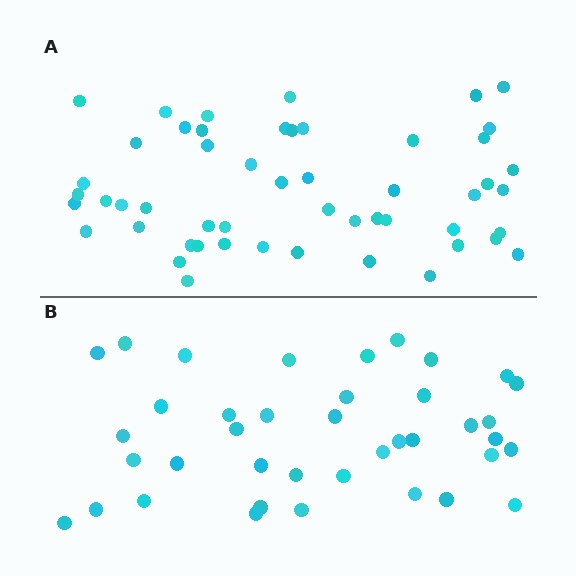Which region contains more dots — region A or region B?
Region A (the top region) has more dots.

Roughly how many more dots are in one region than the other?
Region A has approximately 15 more dots than region B.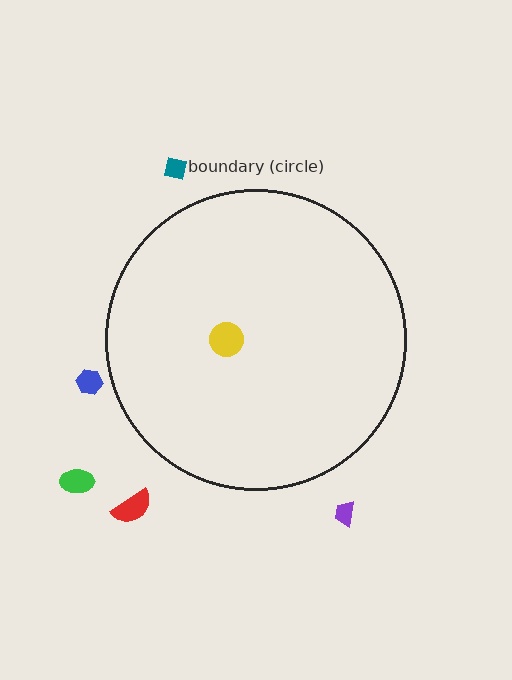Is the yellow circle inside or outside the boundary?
Inside.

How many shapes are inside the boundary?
1 inside, 5 outside.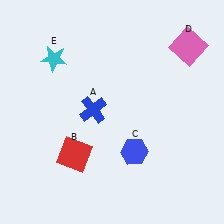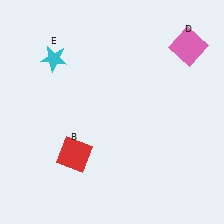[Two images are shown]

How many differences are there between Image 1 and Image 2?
There are 2 differences between the two images.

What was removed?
The blue cross (A), the blue hexagon (C) were removed in Image 2.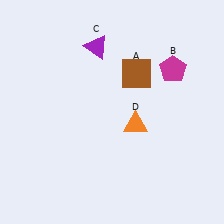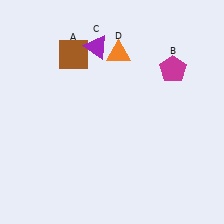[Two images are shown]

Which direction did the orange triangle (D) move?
The orange triangle (D) moved up.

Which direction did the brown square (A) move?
The brown square (A) moved left.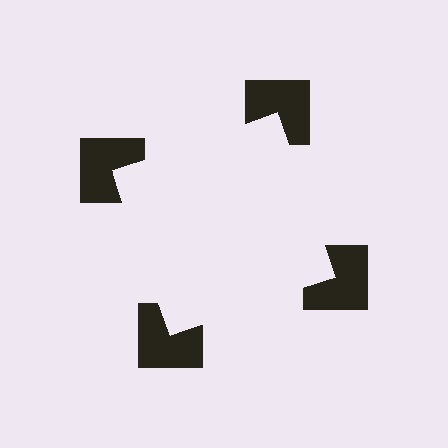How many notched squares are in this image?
There are 4 — one at each vertex of the illusory square.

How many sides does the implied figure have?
4 sides.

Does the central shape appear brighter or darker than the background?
It typically appears slightly brighter than the background, even though no actual brightness change is drawn.